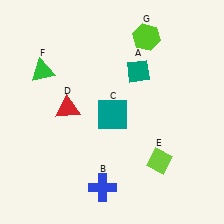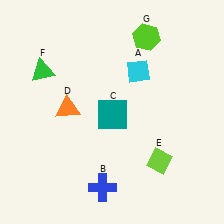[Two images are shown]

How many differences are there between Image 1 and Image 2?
There are 2 differences between the two images.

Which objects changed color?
A changed from teal to cyan. D changed from red to orange.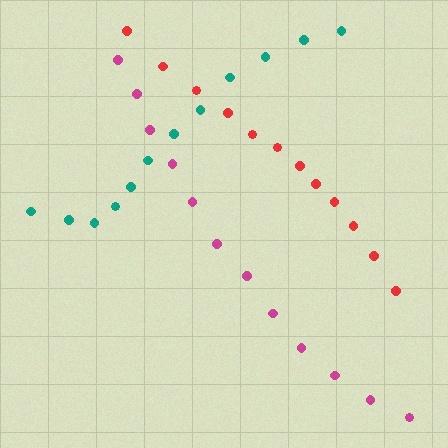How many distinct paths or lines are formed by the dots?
There are 3 distinct paths.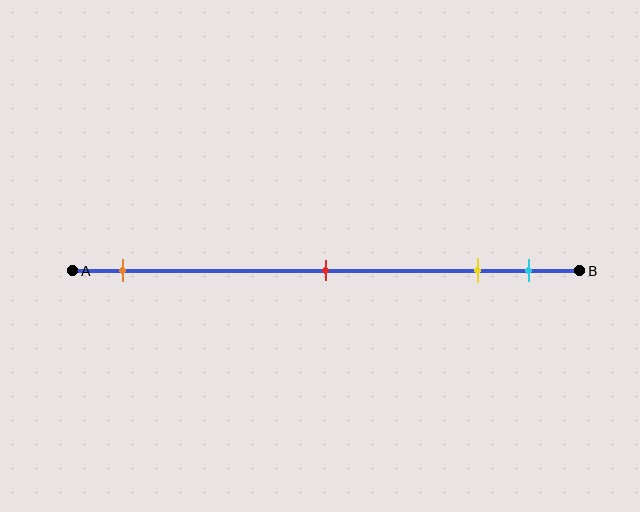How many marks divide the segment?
There are 4 marks dividing the segment.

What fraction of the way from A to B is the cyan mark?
The cyan mark is approximately 90% (0.9) of the way from A to B.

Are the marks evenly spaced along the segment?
No, the marks are not evenly spaced.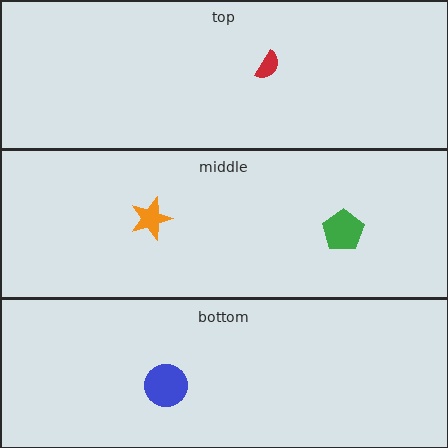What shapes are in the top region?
The red semicircle.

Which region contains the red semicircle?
The top region.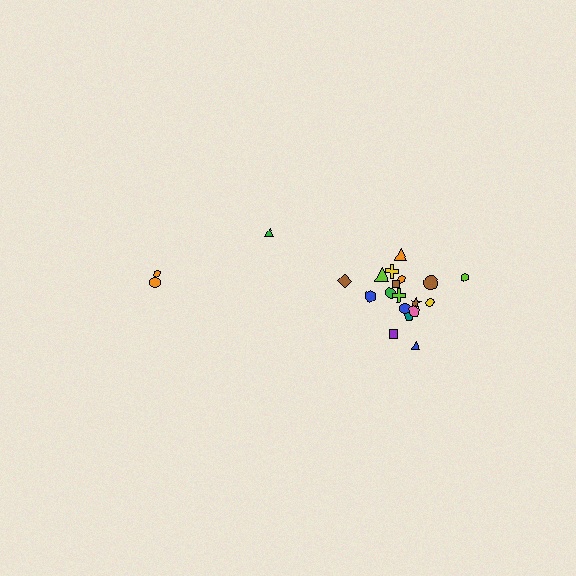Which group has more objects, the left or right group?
The right group.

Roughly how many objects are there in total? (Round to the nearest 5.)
Roughly 20 objects in total.